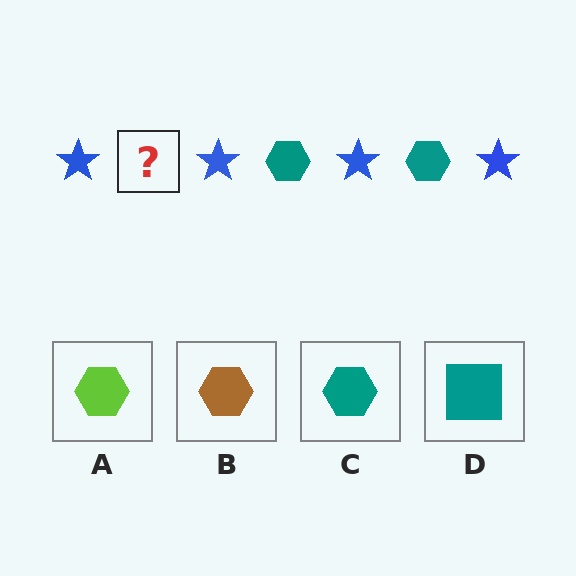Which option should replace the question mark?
Option C.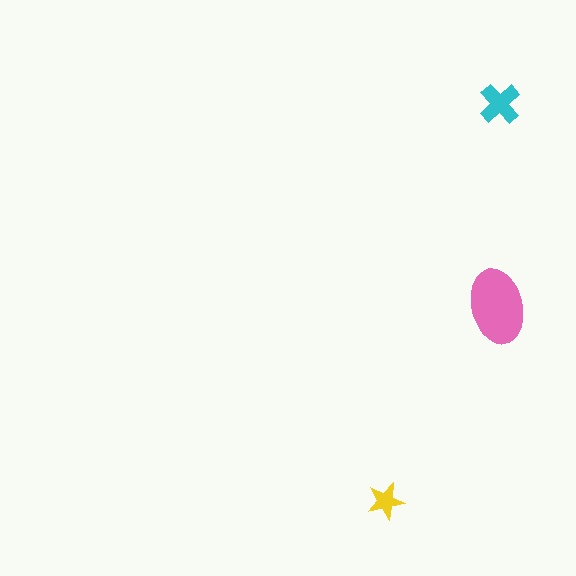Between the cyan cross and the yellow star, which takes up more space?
The cyan cross.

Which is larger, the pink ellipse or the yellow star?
The pink ellipse.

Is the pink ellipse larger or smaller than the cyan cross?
Larger.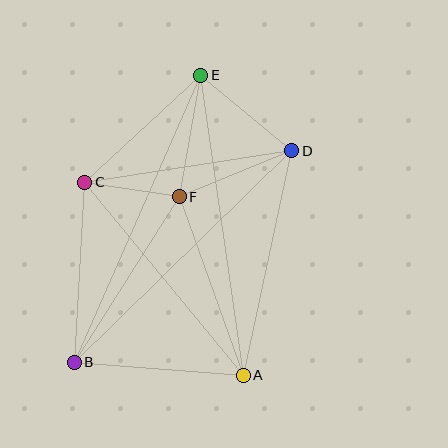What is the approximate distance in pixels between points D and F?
The distance between D and F is approximately 121 pixels.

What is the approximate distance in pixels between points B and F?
The distance between B and F is approximately 196 pixels.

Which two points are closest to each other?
Points C and F are closest to each other.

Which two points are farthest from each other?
Points B and E are farthest from each other.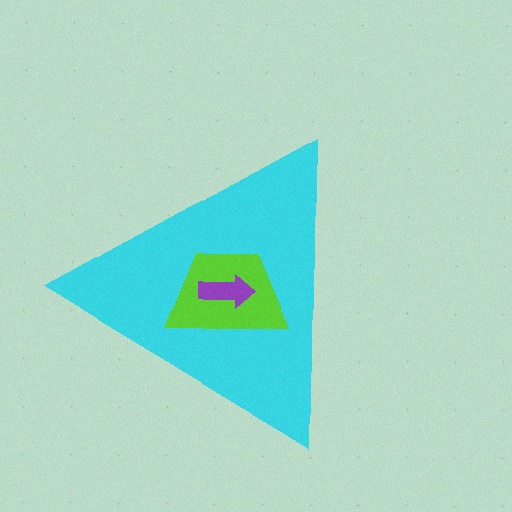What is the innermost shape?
The purple arrow.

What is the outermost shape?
The cyan triangle.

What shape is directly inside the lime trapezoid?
The purple arrow.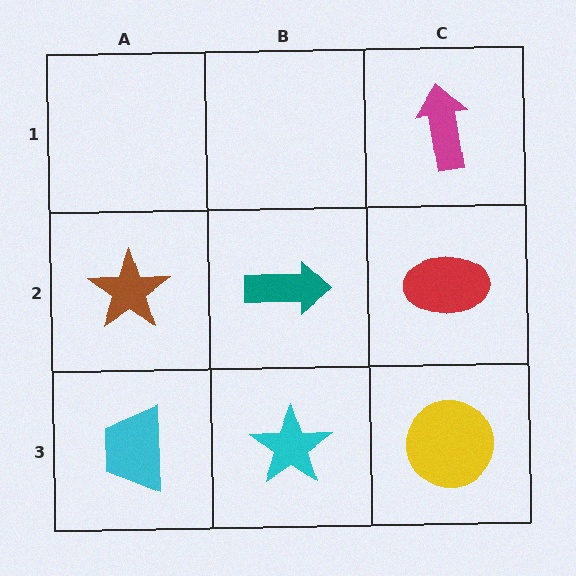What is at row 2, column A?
A brown star.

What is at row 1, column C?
A magenta arrow.